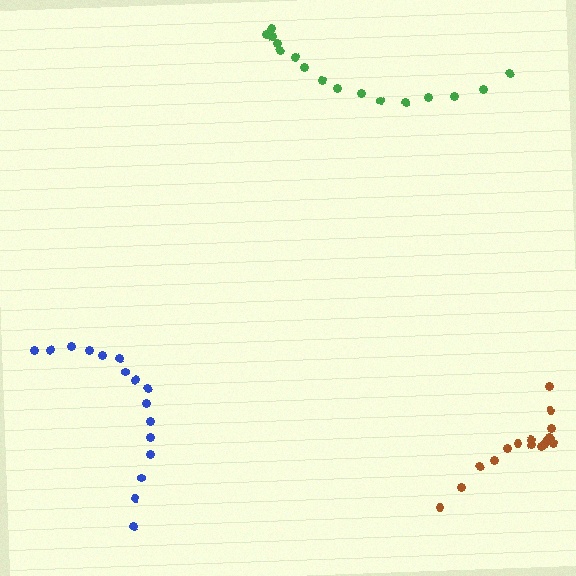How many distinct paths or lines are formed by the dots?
There are 3 distinct paths.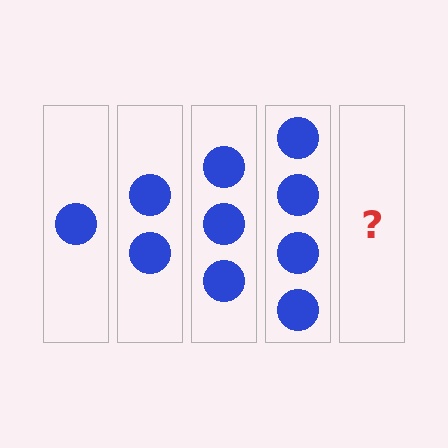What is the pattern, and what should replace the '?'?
The pattern is that each step adds one more circle. The '?' should be 5 circles.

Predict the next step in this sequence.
The next step is 5 circles.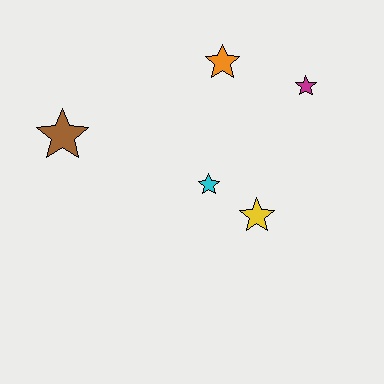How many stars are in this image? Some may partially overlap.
There are 5 stars.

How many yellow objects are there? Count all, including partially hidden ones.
There is 1 yellow object.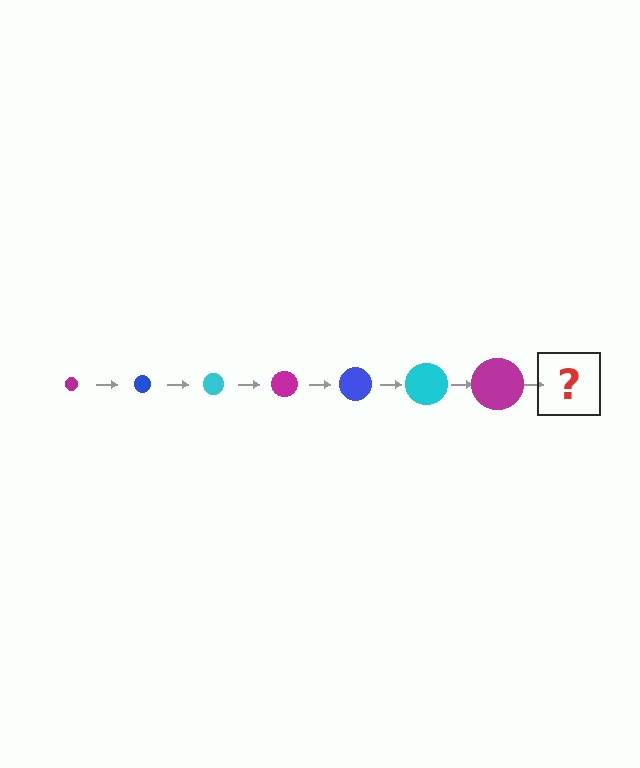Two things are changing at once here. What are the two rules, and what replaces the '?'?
The two rules are that the circle grows larger each step and the color cycles through magenta, blue, and cyan. The '?' should be a blue circle, larger than the previous one.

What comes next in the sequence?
The next element should be a blue circle, larger than the previous one.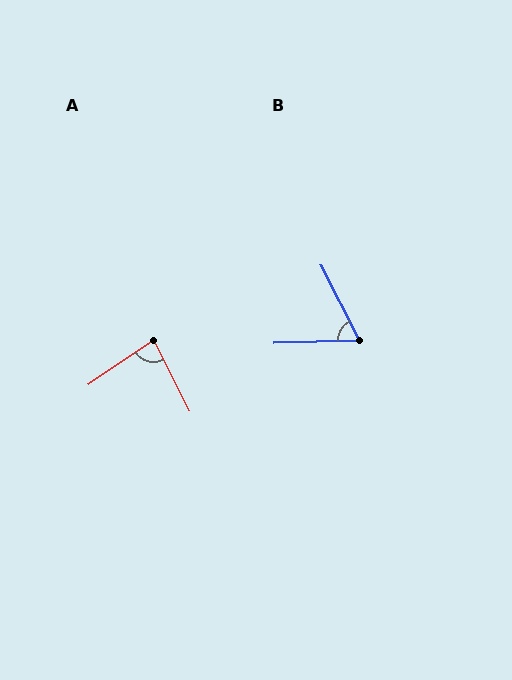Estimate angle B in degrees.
Approximately 65 degrees.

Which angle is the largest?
A, at approximately 83 degrees.